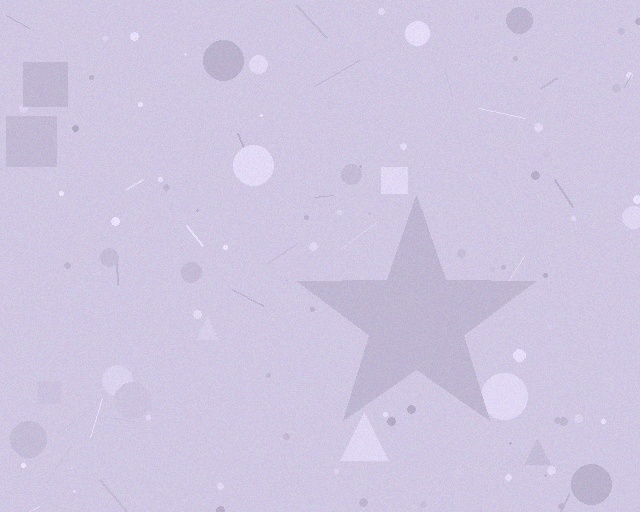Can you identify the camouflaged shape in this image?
The camouflaged shape is a star.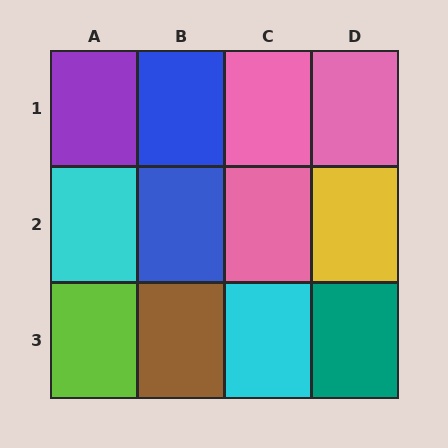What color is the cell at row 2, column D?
Yellow.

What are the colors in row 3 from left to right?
Lime, brown, cyan, teal.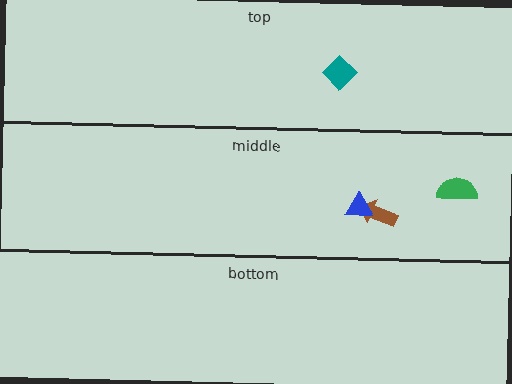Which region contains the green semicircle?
The middle region.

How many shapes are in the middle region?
3.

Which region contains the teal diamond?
The top region.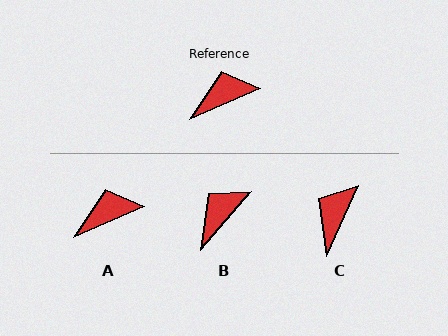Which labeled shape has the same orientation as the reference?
A.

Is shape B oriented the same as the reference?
No, it is off by about 26 degrees.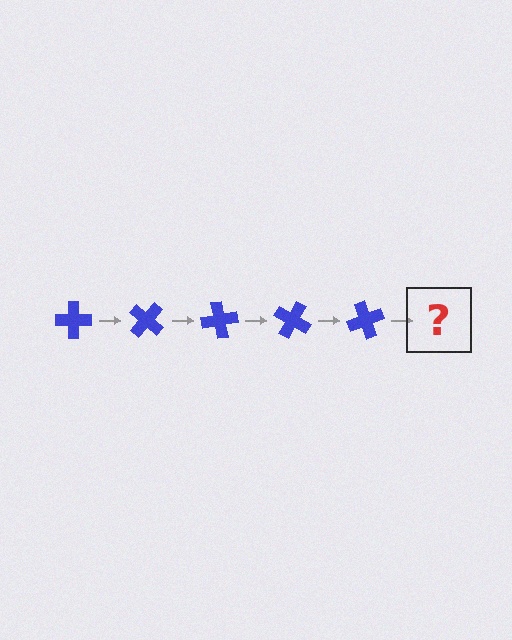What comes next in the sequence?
The next element should be a blue cross rotated 200 degrees.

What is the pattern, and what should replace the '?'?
The pattern is that the cross rotates 40 degrees each step. The '?' should be a blue cross rotated 200 degrees.